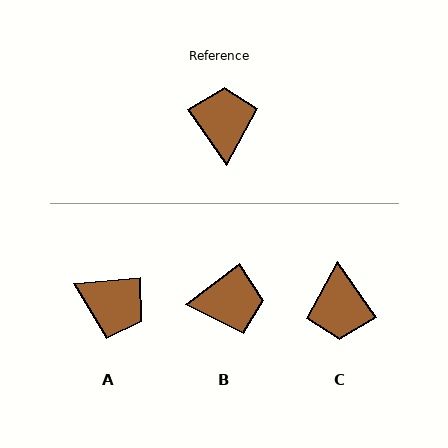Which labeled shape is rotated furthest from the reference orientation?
C, about 180 degrees away.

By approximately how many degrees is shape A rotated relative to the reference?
Approximately 120 degrees clockwise.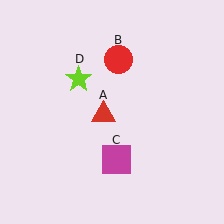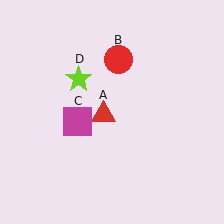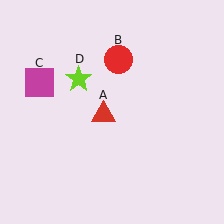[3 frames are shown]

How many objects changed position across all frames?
1 object changed position: magenta square (object C).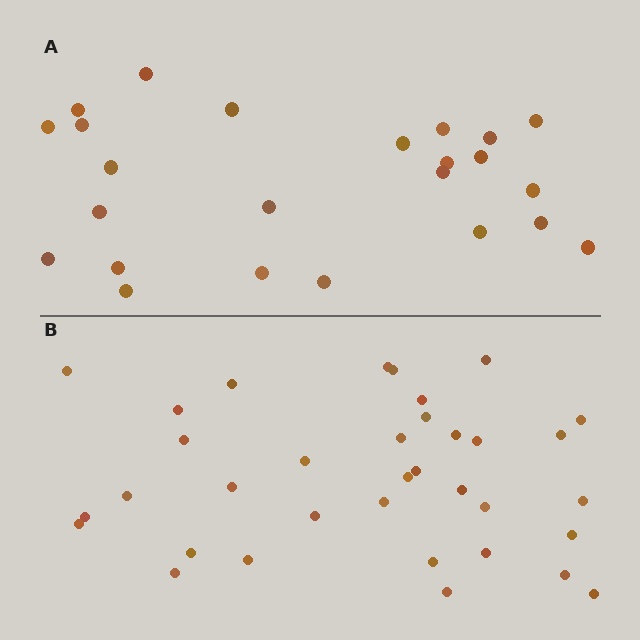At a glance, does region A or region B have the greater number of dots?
Region B (the bottom region) has more dots.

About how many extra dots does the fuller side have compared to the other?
Region B has roughly 12 or so more dots than region A.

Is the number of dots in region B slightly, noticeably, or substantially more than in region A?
Region B has substantially more. The ratio is roughly 1.5 to 1.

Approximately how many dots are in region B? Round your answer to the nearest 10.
About 40 dots. (The exact count is 35, which rounds to 40.)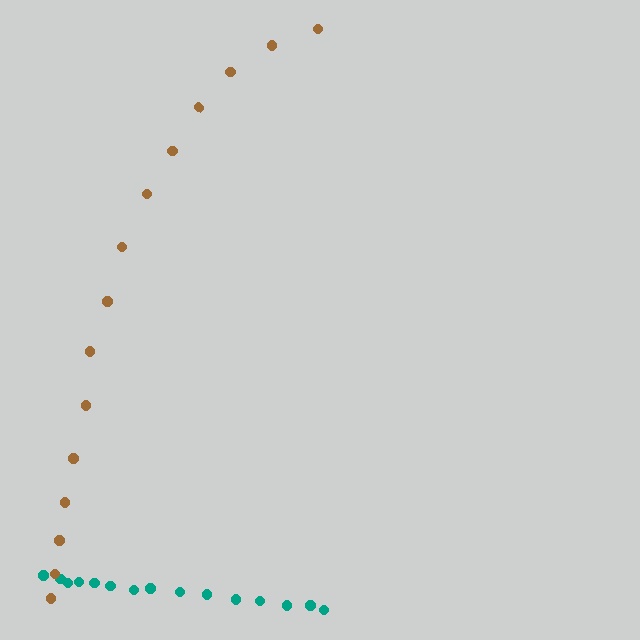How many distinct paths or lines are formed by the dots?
There are 2 distinct paths.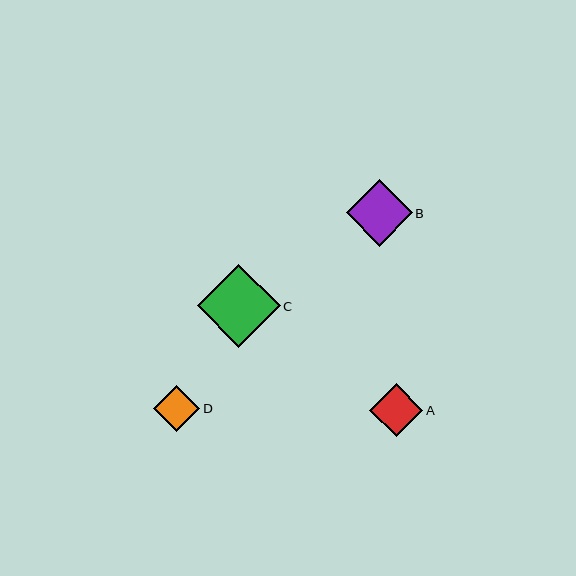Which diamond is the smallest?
Diamond D is the smallest with a size of approximately 46 pixels.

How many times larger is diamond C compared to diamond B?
Diamond C is approximately 1.3 times the size of diamond B.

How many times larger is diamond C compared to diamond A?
Diamond C is approximately 1.5 times the size of diamond A.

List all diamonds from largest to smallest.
From largest to smallest: C, B, A, D.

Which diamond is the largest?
Diamond C is the largest with a size of approximately 83 pixels.